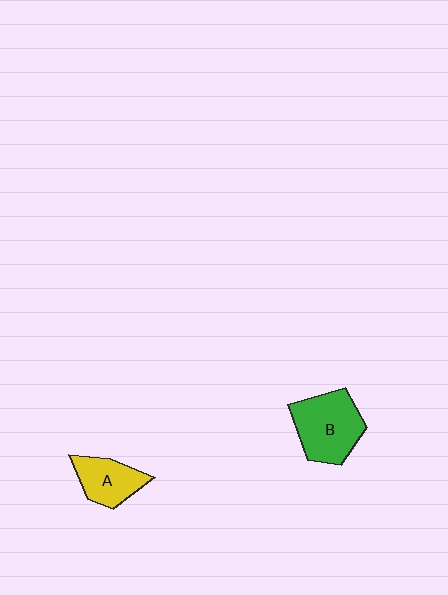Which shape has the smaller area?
Shape A (yellow).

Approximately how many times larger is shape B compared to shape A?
Approximately 1.5 times.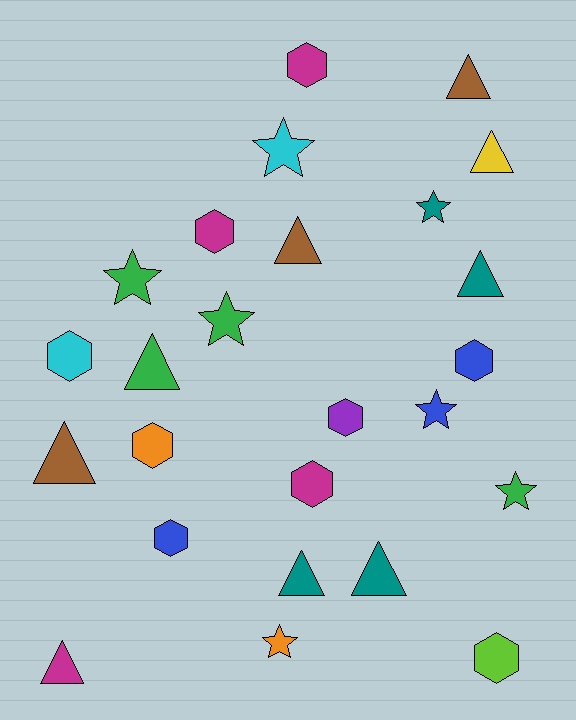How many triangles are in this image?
There are 9 triangles.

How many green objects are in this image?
There are 4 green objects.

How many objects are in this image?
There are 25 objects.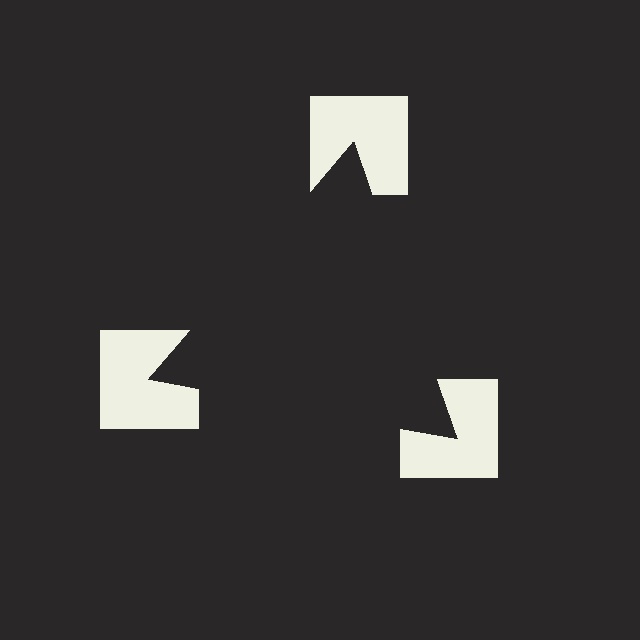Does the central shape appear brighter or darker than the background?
It typically appears slightly darker than the background, even though no actual brightness change is drawn.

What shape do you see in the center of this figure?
An illusory triangle — its edges are inferred from the aligned wedge cuts in the notched squares, not physically drawn.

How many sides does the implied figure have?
3 sides.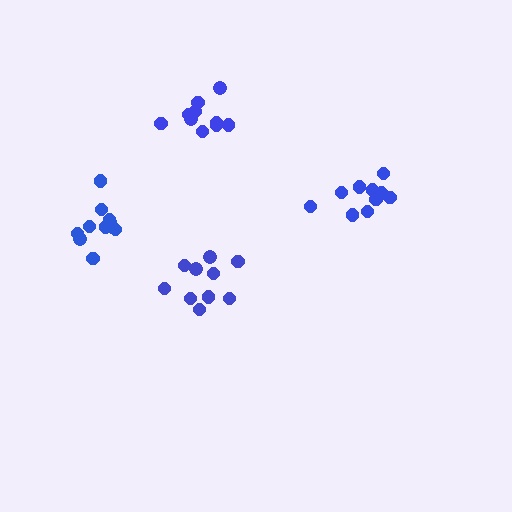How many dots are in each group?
Group 1: 10 dots, Group 2: 10 dots, Group 3: 11 dots, Group 4: 10 dots (41 total).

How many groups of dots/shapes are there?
There are 4 groups.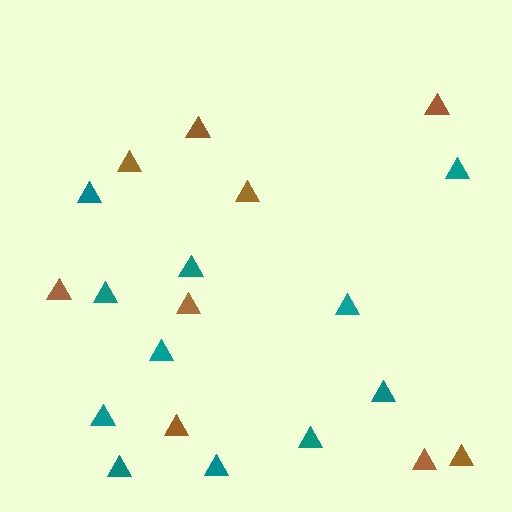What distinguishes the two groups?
There are 2 groups: one group of teal triangles (11) and one group of brown triangles (9).